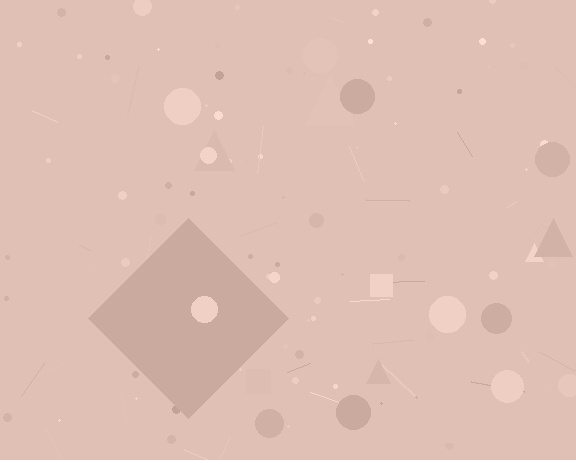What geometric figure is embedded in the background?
A diamond is embedded in the background.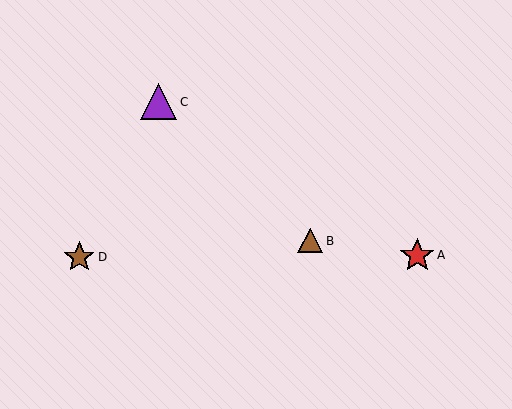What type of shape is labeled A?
Shape A is a red star.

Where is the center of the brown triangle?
The center of the brown triangle is at (310, 241).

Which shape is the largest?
The purple triangle (labeled C) is the largest.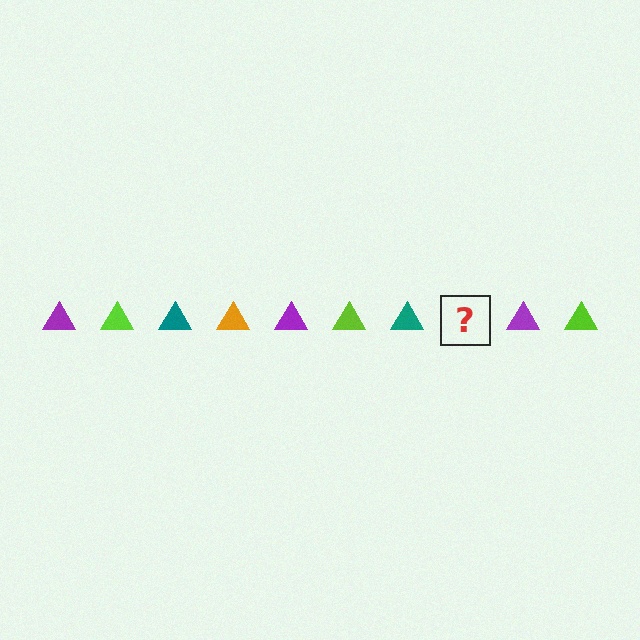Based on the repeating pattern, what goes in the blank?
The blank should be an orange triangle.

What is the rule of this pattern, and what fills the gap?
The rule is that the pattern cycles through purple, lime, teal, orange triangles. The gap should be filled with an orange triangle.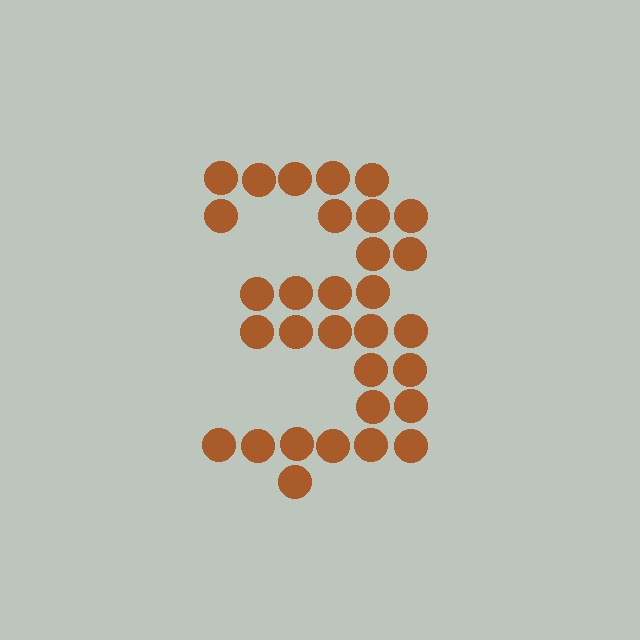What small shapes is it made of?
It is made of small circles.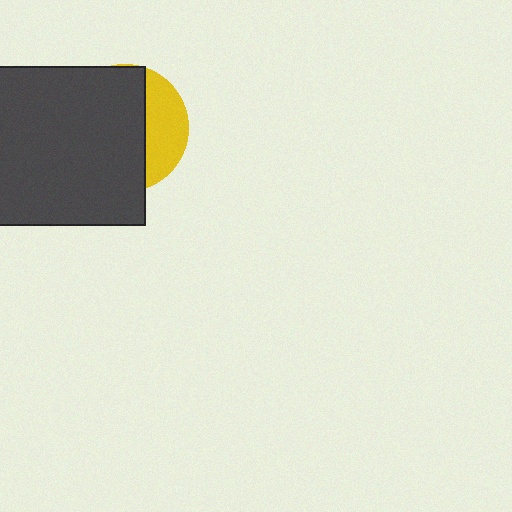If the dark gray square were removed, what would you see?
You would see the complete yellow circle.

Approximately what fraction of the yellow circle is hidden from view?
Roughly 70% of the yellow circle is hidden behind the dark gray square.